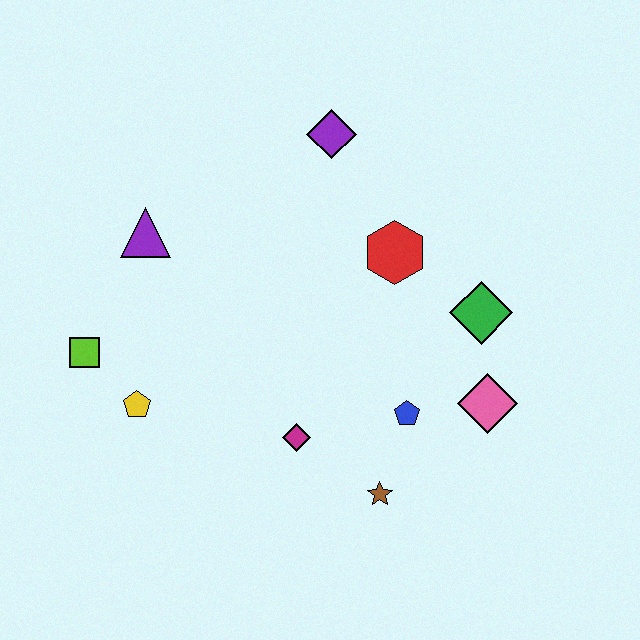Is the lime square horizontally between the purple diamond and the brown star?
No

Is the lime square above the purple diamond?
No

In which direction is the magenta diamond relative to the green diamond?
The magenta diamond is to the left of the green diamond.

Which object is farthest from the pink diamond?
The lime square is farthest from the pink diamond.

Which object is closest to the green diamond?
The pink diamond is closest to the green diamond.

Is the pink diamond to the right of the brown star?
Yes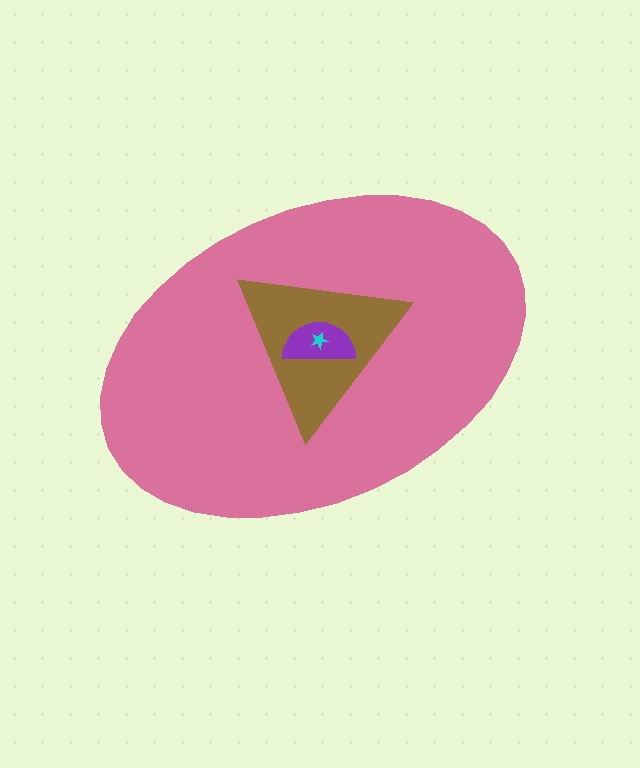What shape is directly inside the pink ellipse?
The brown triangle.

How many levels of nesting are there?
4.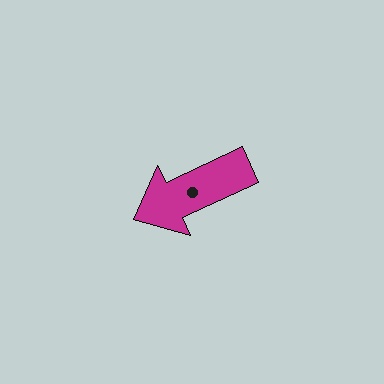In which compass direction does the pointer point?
Southwest.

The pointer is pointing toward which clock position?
Roughly 8 o'clock.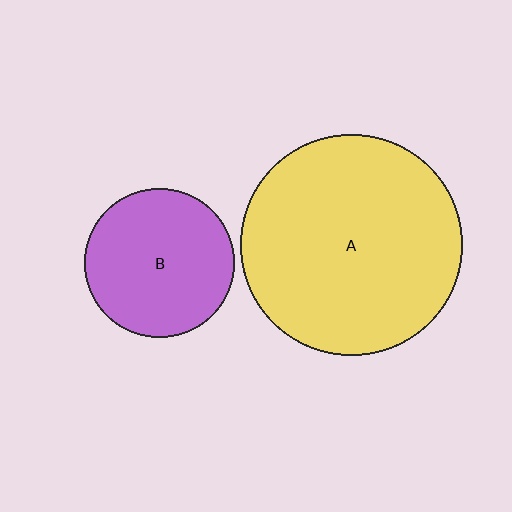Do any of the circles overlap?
No, none of the circles overlap.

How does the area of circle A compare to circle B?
Approximately 2.2 times.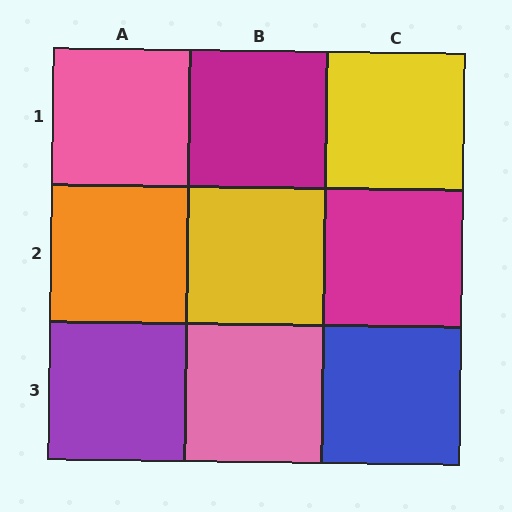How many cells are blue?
1 cell is blue.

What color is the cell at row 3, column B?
Pink.